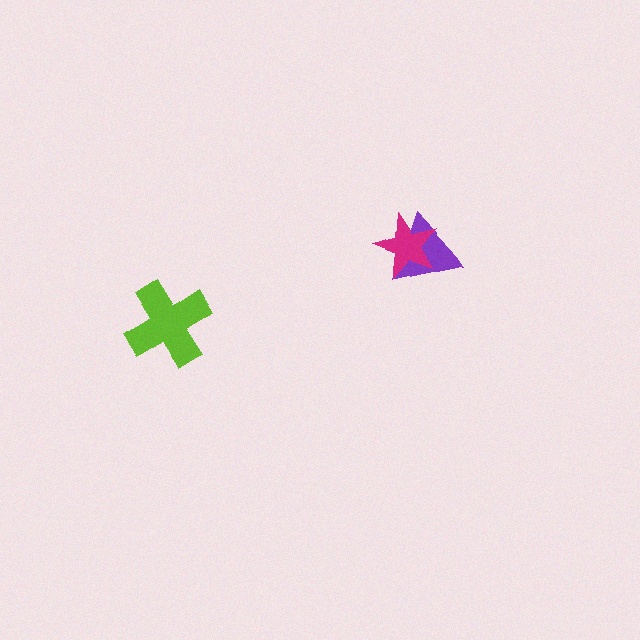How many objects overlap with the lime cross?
0 objects overlap with the lime cross.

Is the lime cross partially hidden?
No, no other shape covers it.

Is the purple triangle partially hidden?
Yes, it is partially covered by another shape.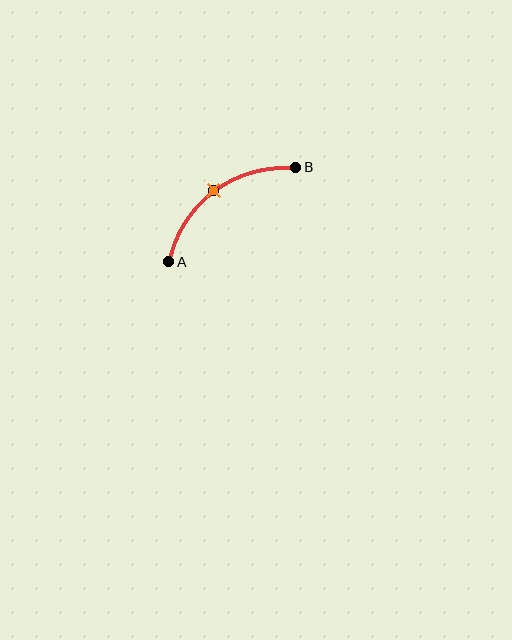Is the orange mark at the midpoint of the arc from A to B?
Yes. The orange mark lies on the arc at equal arc-length from both A and B — it is the arc midpoint.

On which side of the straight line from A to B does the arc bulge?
The arc bulges above and to the left of the straight line connecting A and B.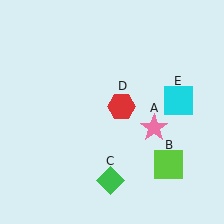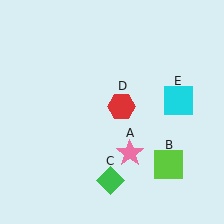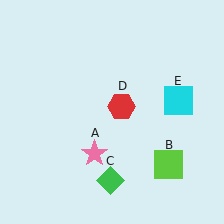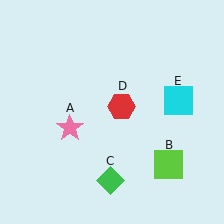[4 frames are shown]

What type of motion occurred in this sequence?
The pink star (object A) rotated clockwise around the center of the scene.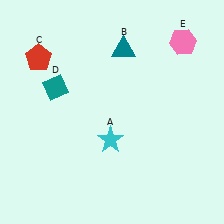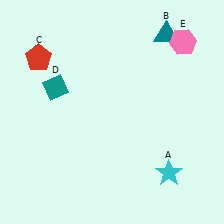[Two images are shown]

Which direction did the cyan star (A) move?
The cyan star (A) moved right.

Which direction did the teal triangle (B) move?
The teal triangle (B) moved right.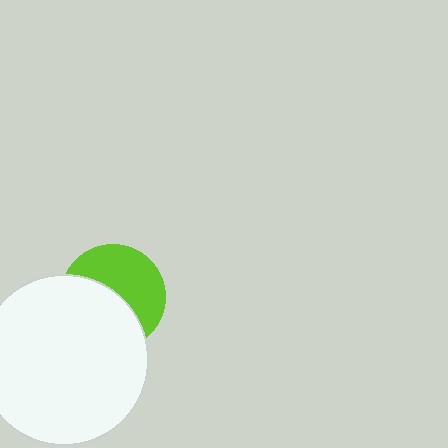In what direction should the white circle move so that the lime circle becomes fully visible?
The white circle should move toward the lower-left. That is the shortest direction to clear the overlap and leave the lime circle fully visible.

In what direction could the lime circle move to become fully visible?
The lime circle could move toward the upper-right. That would shift it out from behind the white circle entirely.